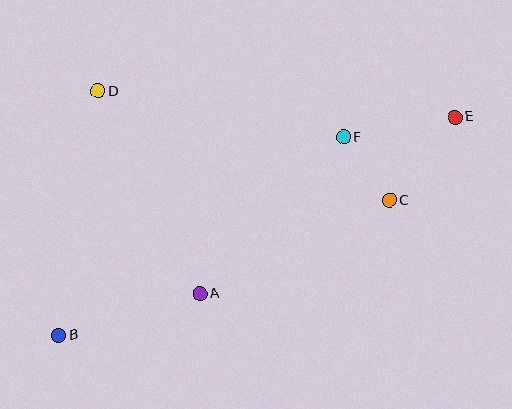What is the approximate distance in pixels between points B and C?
The distance between B and C is approximately 356 pixels.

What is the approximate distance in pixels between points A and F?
The distance between A and F is approximately 212 pixels.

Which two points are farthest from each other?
Points B and E are farthest from each other.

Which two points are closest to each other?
Points C and F are closest to each other.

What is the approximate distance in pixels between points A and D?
The distance between A and D is approximately 227 pixels.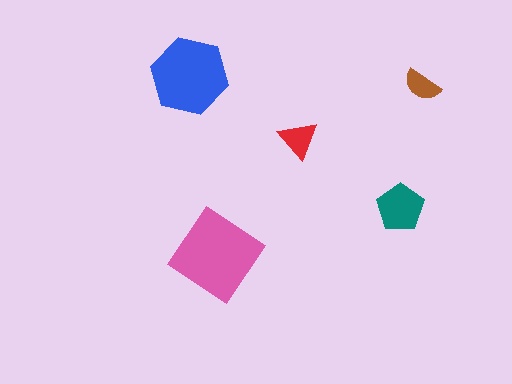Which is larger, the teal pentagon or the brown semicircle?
The teal pentagon.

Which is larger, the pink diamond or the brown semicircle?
The pink diamond.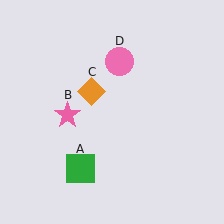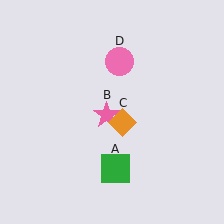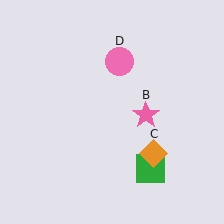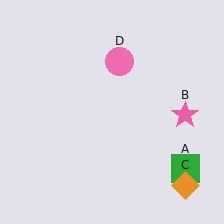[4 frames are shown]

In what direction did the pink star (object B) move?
The pink star (object B) moved right.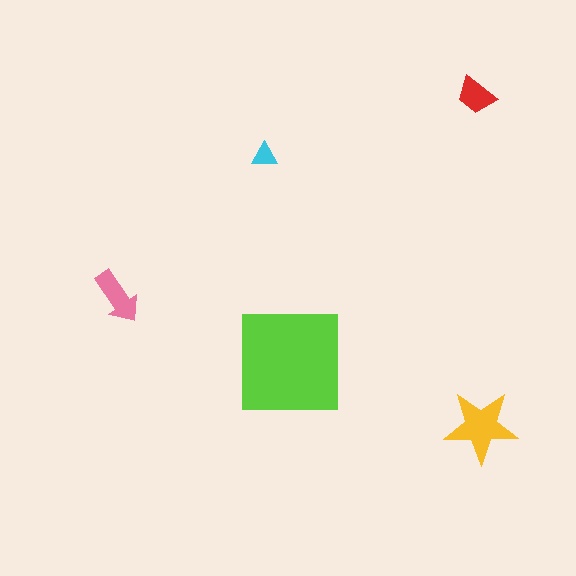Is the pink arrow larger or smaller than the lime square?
Smaller.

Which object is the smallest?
The cyan triangle.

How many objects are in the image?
There are 5 objects in the image.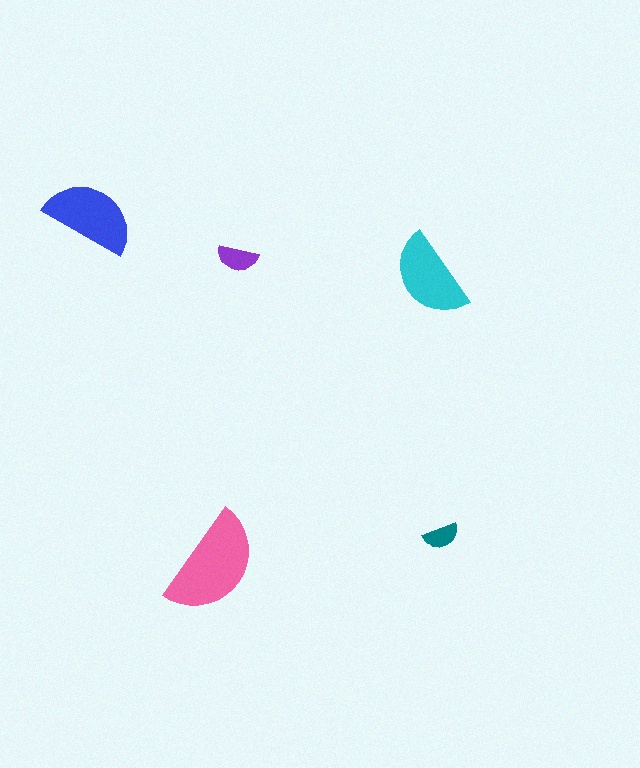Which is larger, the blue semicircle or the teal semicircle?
The blue one.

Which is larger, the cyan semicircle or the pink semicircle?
The pink one.